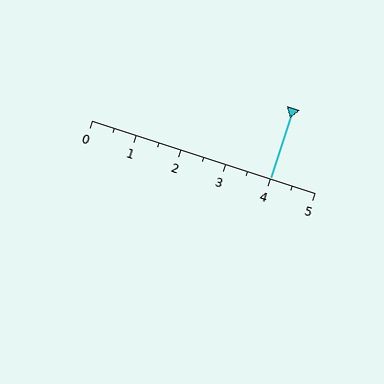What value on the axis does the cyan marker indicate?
The marker indicates approximately 4.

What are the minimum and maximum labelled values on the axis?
The axis runs from 0 to 5.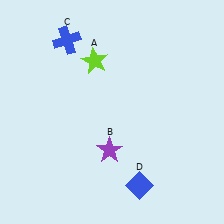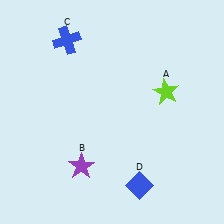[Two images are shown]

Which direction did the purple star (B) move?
The purple star (B) moved left.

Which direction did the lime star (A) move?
The lime star (A) moved right.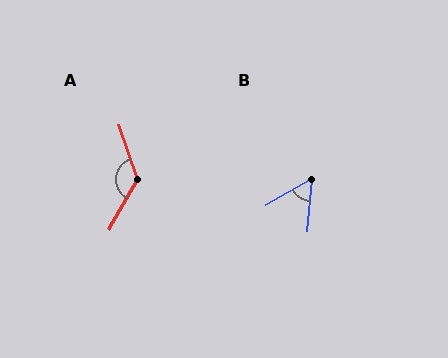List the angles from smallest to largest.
B (55°), A (132°).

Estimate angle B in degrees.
Approximately 55 degrees.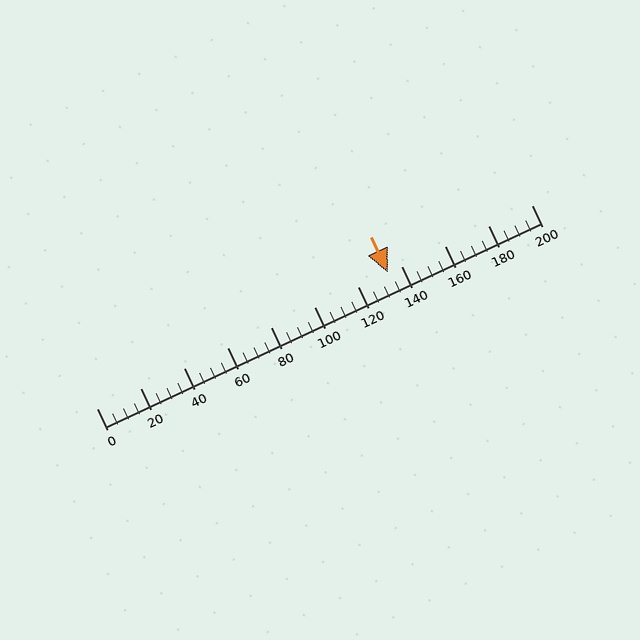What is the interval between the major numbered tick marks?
The major tick marks are spaced 20 units apart.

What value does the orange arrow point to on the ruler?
The orange arrow points to approximately 134.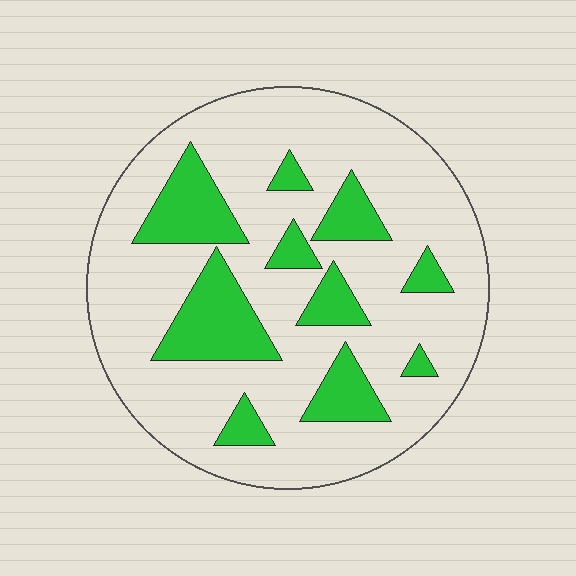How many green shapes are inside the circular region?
10.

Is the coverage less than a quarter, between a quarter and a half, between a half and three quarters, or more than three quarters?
Less than a quarter.